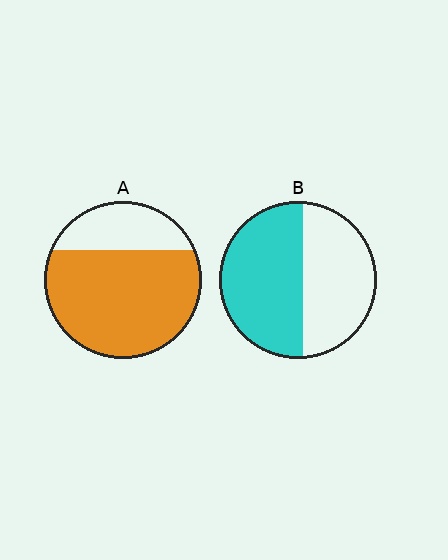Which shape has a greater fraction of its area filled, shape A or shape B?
Shape A.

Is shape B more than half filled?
Yes.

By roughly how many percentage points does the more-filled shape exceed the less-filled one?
By roughly 20 percentage points (A over B).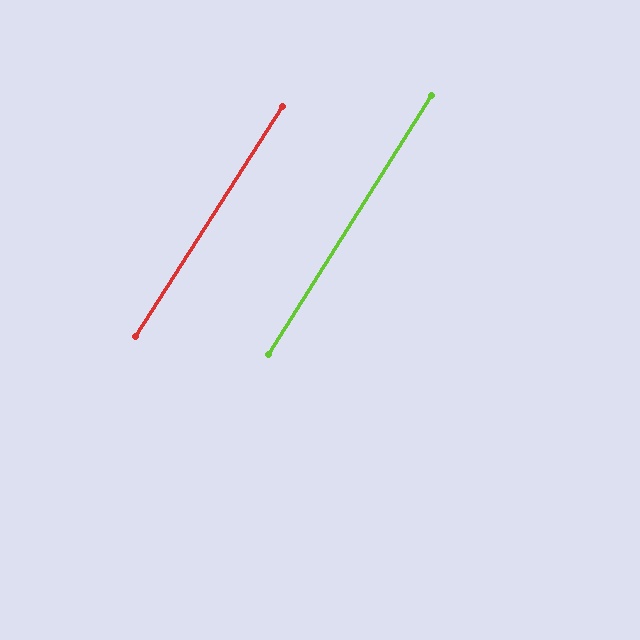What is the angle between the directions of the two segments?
Approximately 0 degrees.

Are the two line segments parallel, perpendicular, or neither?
Parallel — their directions differ by only 0.3°.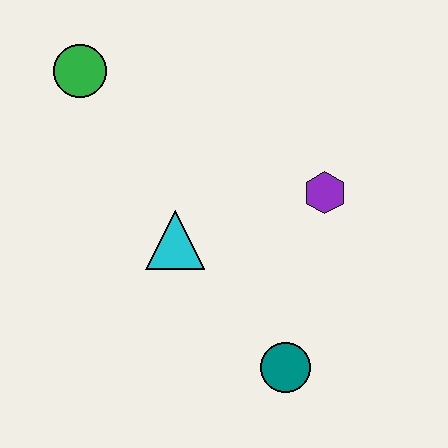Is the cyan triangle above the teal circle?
Yes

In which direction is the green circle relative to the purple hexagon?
The green circle is to the left of the purple hexagon.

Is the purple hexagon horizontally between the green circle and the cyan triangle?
No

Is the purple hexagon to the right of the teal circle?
Yes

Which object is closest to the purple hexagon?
The cyan triangle is closest to the purple hexagon.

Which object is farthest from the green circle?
The teal circle is farthest from the green circle.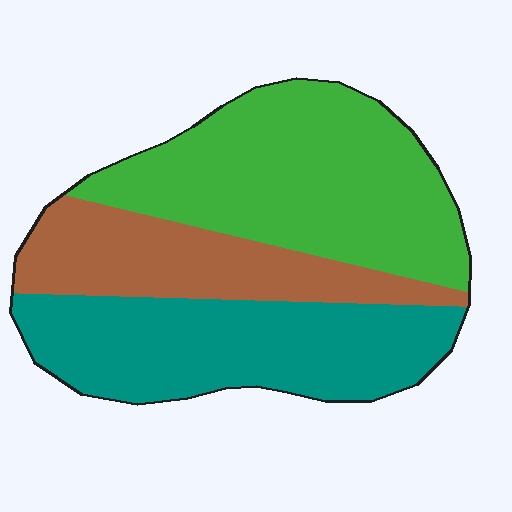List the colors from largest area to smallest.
From largest to smallest: green, teal, brown.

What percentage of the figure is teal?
Teal covers around 35% of the figure.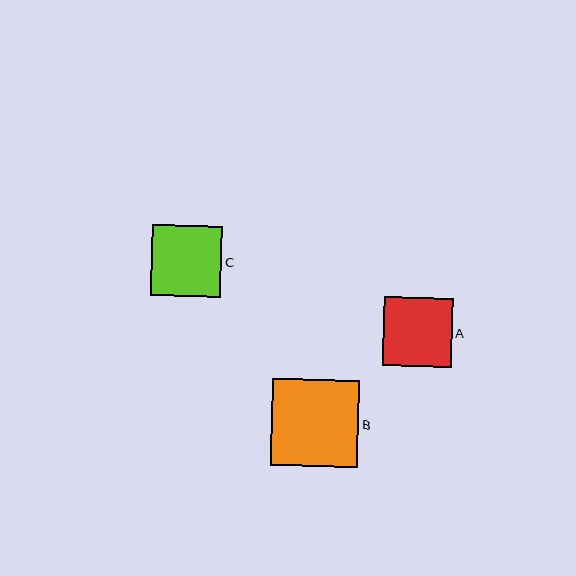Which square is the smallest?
Square A is the smallest with a size of approximately 69 pixels.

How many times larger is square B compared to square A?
Square B is approximately 1.3 times the size of square A.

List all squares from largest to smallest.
From largest to smallest: B, C, A.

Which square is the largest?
Square B is the largest with a size of approximately 87 pixels.